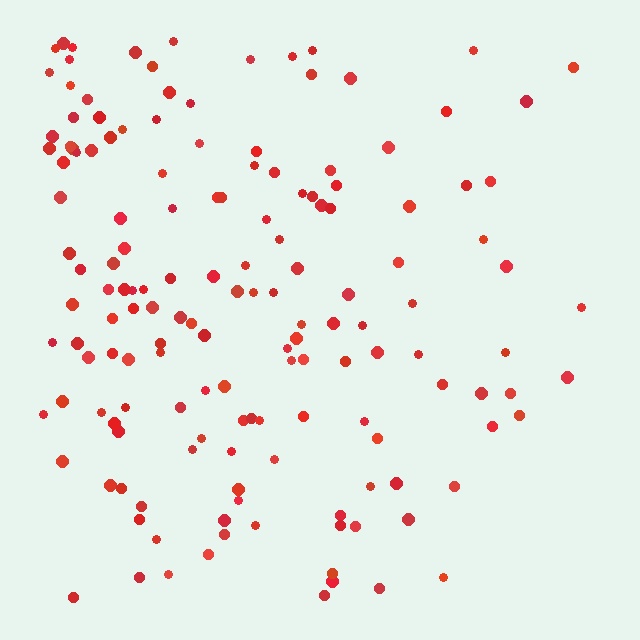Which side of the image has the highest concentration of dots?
The left.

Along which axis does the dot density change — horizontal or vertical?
Horizontal.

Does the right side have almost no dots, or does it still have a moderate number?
Still a moderate number, just noticeably fewer than the left.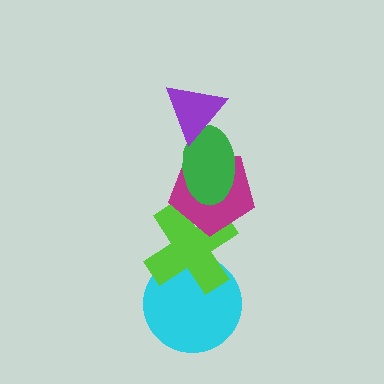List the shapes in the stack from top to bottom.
From top to bottom: the purple triangle, the green ellipse, the magenta pentagon, the lime cross, the cyan circle.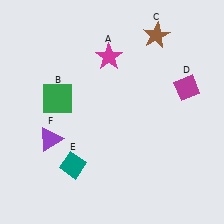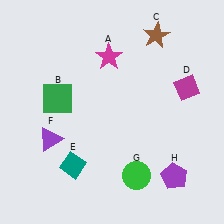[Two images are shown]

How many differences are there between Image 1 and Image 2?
There are 2 differences between the two images.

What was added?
A green circle (G), a purple pentagon (H) were added in Image 2.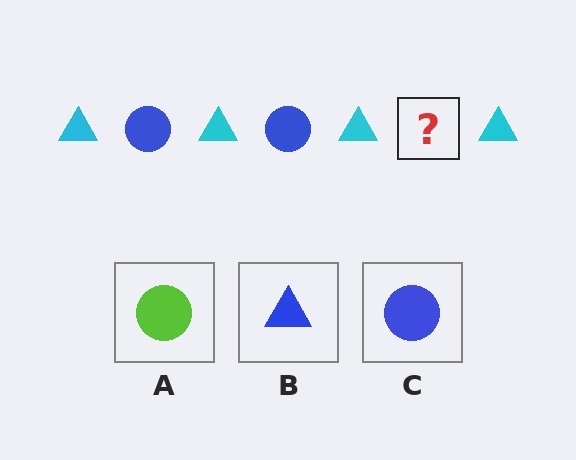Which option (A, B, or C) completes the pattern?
C.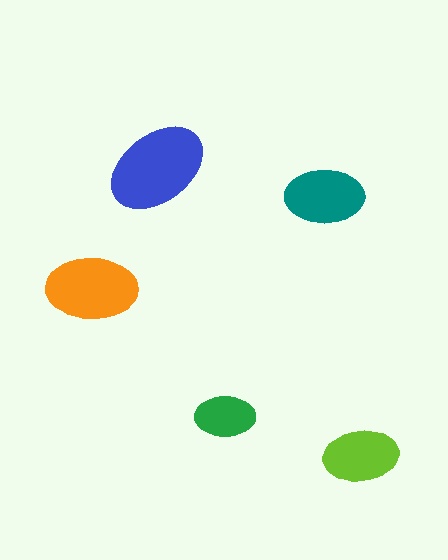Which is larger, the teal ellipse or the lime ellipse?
The teal one.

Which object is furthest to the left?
The orange ellipse is leftmost.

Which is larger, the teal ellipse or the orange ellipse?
The orange one.